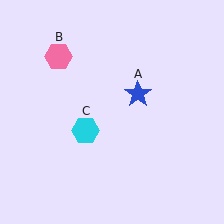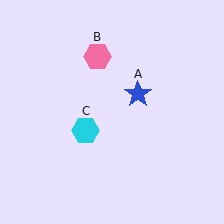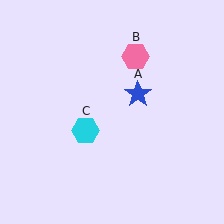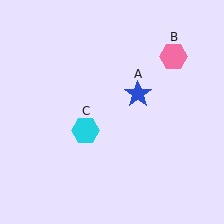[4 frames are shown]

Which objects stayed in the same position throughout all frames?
Blue star (object A) and cyan hexagon (object C) remained stationary.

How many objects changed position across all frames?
1 object changed position: pink hexagon (object B).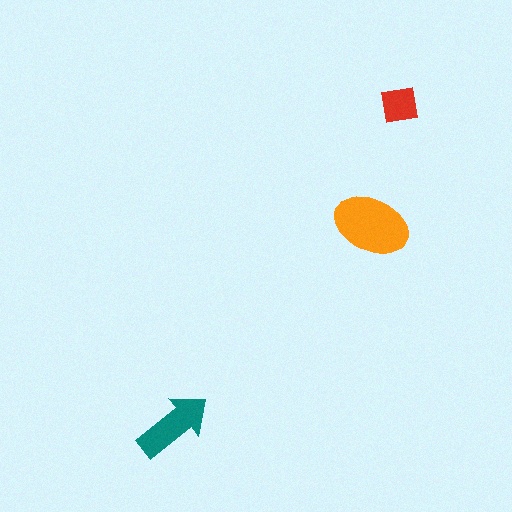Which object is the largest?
The orange ellipse.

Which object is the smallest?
The red square.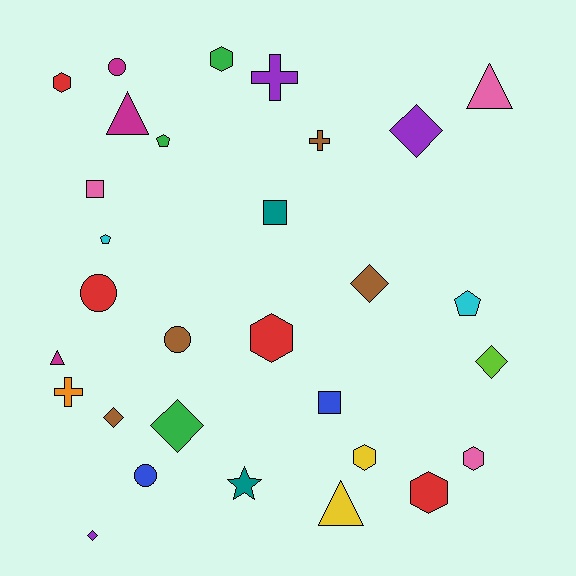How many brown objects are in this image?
There are 4 brown objects.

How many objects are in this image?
There are 30 objects.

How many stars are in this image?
There is 1 star.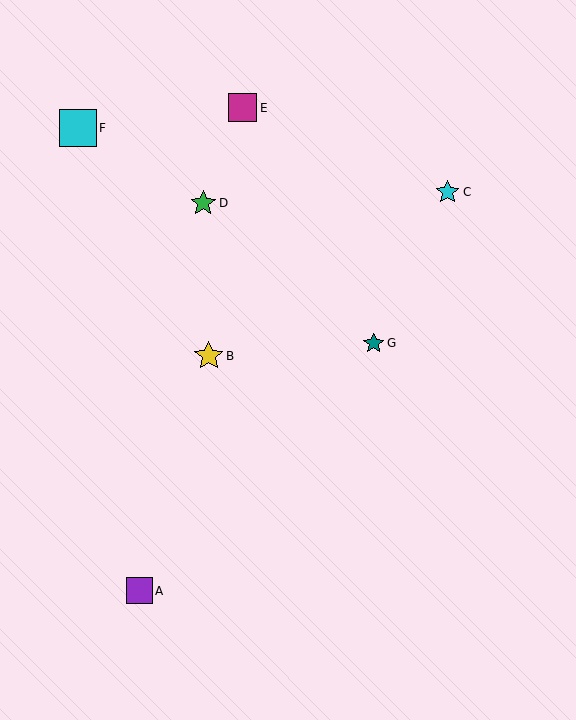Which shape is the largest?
The cyan square (labeled F) is the largest.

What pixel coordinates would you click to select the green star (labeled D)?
Click at (203, 203) to select the green star D.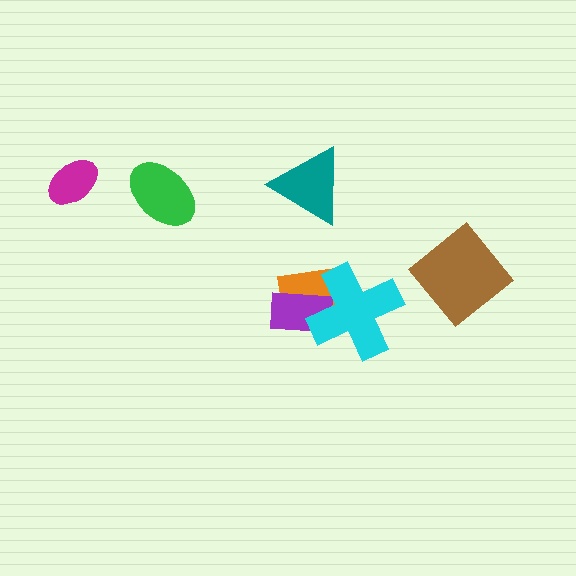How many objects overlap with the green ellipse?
0 objects overlap with the green ellipse.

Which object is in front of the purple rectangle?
The cyan cross is in front of the purple rectangle.